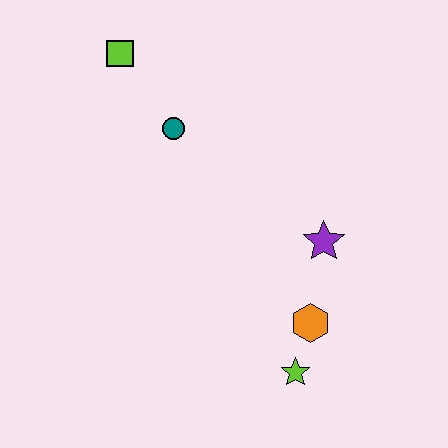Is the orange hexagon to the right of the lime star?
Yes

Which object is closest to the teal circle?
The lime square is closest to the teal circle.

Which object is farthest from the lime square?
The lime star is farthest from the lime square.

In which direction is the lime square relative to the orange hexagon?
The lime square is above the orange hexagon.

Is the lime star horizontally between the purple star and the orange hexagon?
No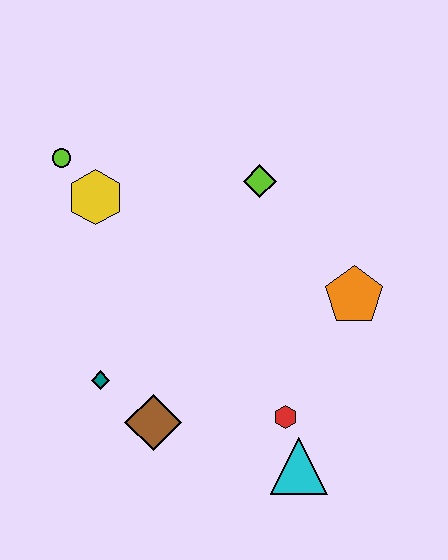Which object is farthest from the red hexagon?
The lime circle is farthest from the red hexagon.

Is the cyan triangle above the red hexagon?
No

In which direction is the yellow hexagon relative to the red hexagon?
The yellow hexagon is above the red hexagon.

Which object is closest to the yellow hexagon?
The lime circle is closest to the yellow hexagon.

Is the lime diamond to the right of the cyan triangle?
No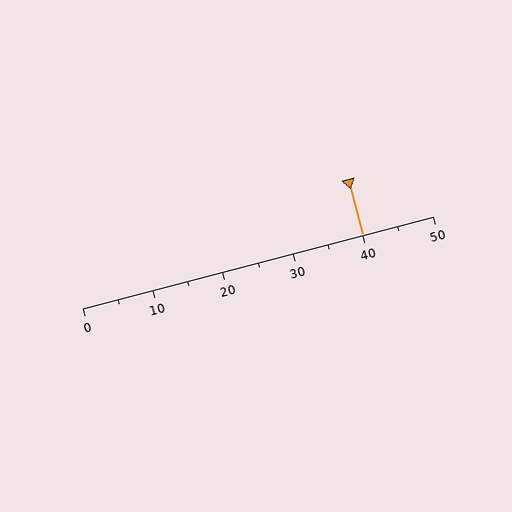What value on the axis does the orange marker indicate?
The marker indicates approximately 40.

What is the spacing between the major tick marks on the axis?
The major ticks are spaced 10 apart.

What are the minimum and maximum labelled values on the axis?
The axis runs from 0 to 50.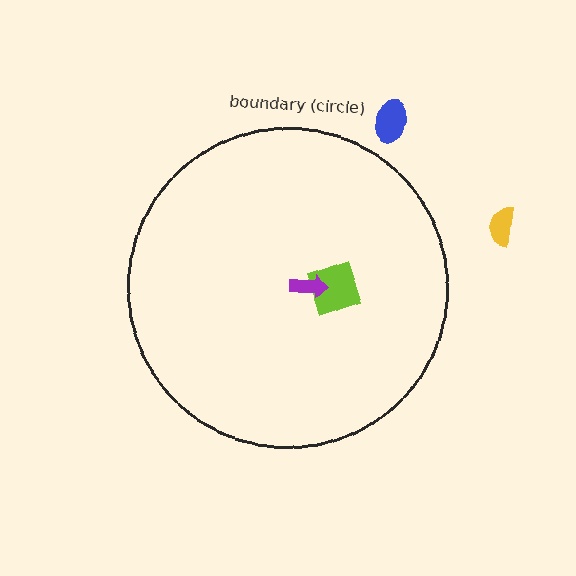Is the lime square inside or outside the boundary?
Inside.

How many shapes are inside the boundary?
2 inside, 2 outside.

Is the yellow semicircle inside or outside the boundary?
Outside.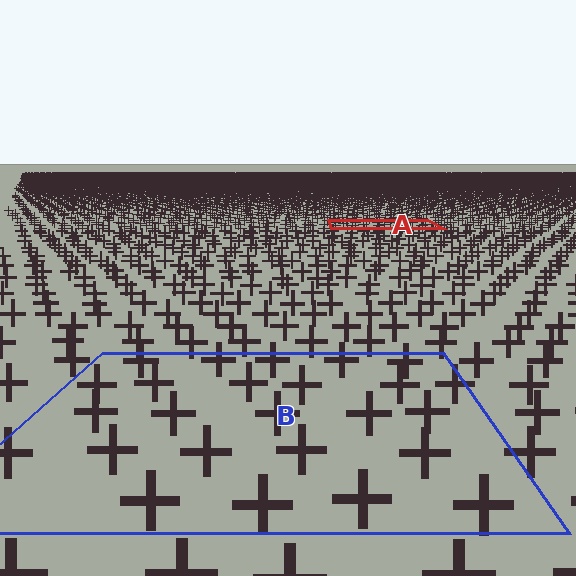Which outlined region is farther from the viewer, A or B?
Region A is farther from the viewer — the texture elements inside it appear smaller and more densely packed.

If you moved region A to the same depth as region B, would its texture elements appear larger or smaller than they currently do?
They would appear larger. At a closer depth, the same texture elements are projected at a bigger on-screen size.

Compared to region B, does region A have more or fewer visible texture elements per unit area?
Region A has more texture elements per unit area — they are packed more densely because it is farther away.